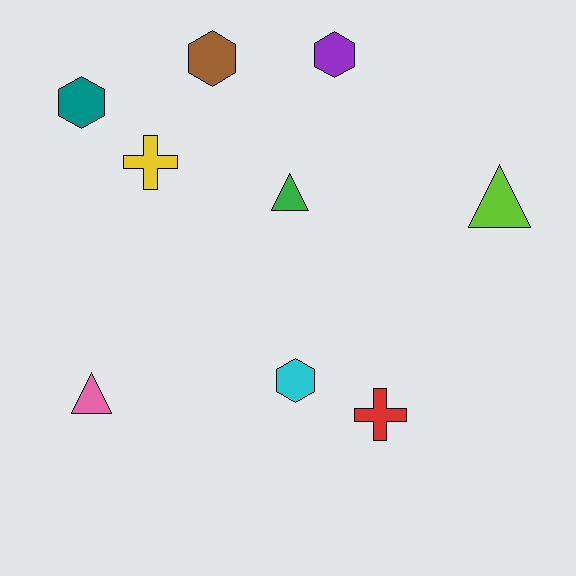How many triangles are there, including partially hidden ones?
There are 3 triangles.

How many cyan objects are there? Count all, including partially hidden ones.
There is 1 cyan object.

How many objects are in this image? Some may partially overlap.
There are 9 objects.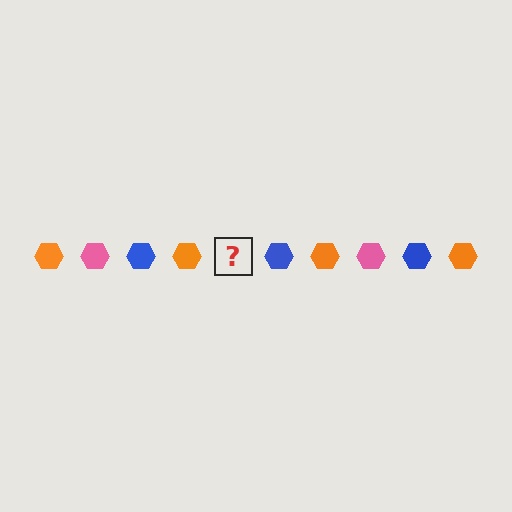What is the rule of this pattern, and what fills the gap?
The rule is that the pattern cycles through orange, pink, blue hexagons. The gap should be filled with a pink hexagon.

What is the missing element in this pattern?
The missing element is a pink hexagon.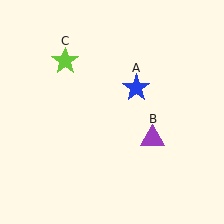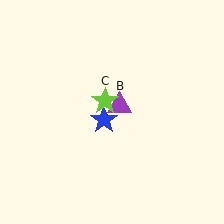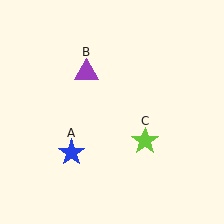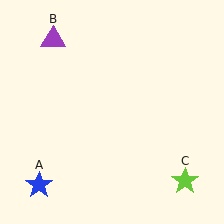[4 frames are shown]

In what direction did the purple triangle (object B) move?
The purple triangle (object B) moved up and to the left.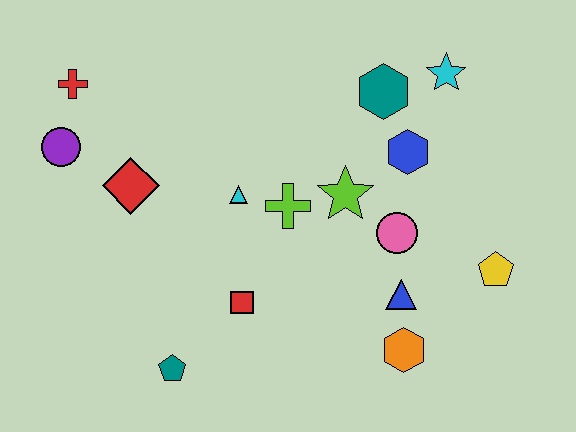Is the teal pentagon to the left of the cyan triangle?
Yes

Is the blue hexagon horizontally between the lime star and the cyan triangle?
No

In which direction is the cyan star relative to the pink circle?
The cyan star is above the pink circle.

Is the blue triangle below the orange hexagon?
No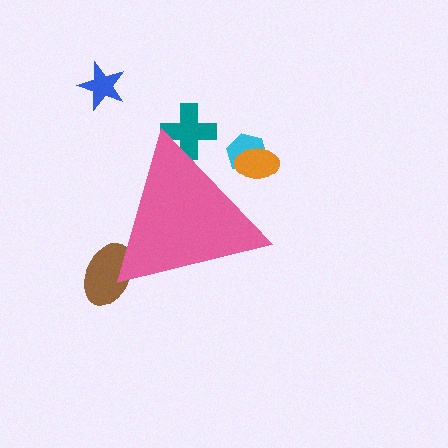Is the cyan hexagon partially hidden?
Yes, the cyan hexagon is partially hidden behind the pink triangle.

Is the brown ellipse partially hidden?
Yes, the brown ellipse is partially hidden behind the pink triangle.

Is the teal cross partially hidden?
Yes, the teal cross is partially hidden behind the pink triangle.